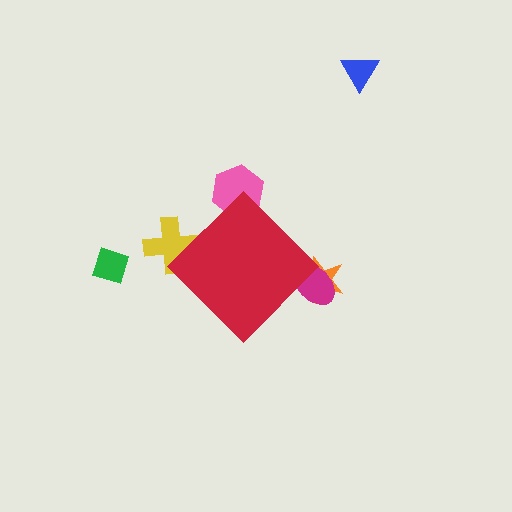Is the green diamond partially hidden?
No, the green diamond is fully visible.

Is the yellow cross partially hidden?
Yes, the yellow cross is partially hidden behind the red diamond.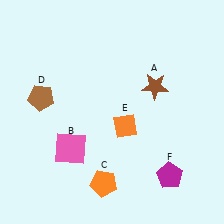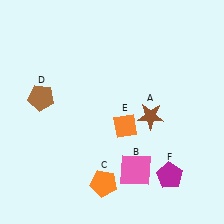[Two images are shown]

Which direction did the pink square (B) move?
The pink square (B) moved right.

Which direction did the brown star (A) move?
The brown star (A) moved down.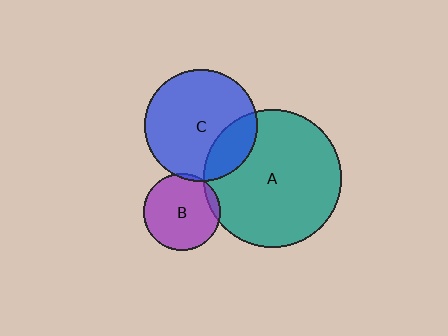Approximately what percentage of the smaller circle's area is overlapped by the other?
Approximately 5%.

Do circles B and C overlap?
Yes.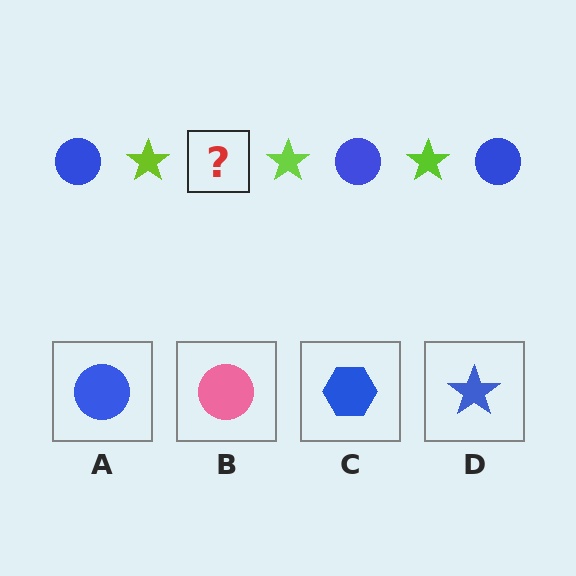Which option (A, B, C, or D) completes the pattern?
A.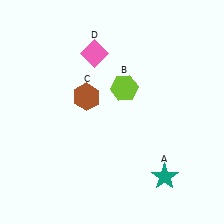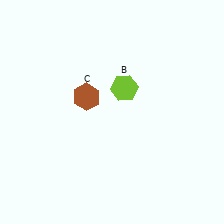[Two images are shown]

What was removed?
The teal star (A), the pink diamond (D) were removed in Image 2.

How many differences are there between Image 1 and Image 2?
There are 2 differences between the two images.